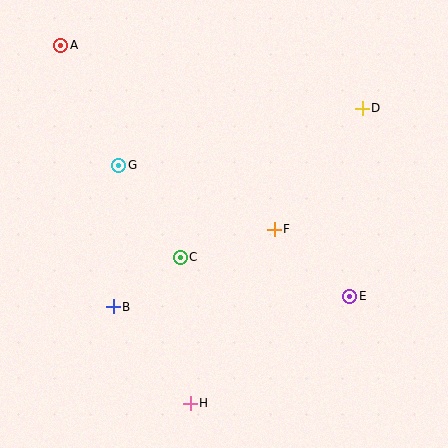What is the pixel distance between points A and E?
The distance between A and E is 383 pixels.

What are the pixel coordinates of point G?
Point G is at (119, 165).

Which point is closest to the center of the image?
Point F at (274, 229) is closest to the center.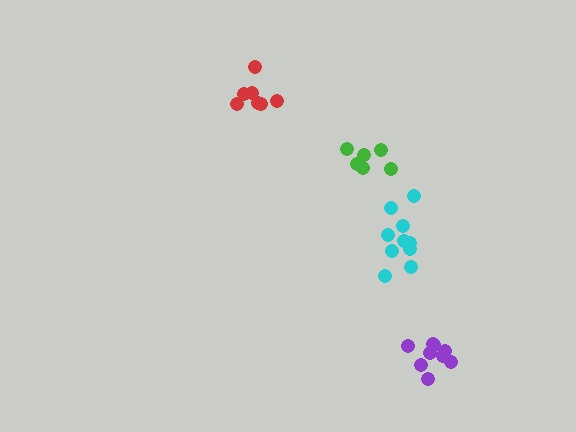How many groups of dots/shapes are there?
There are 4 groups.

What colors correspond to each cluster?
The clusters are colored: cyan, red, purple, green.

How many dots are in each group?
Group 1: 10 dots, Group 2: 7 dots, Group 3: 9 dots, Group 4: 6 dots (32 total).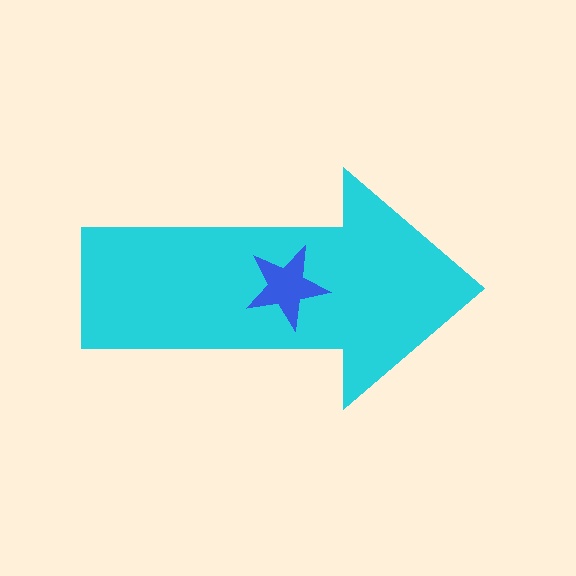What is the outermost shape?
The cyan arrow.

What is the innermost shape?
The blue star.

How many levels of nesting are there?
2.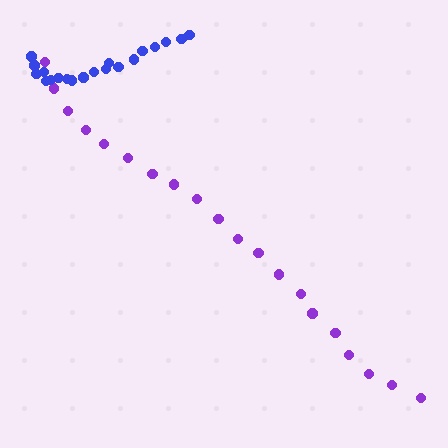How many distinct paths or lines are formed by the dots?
There are 2 distinct paths.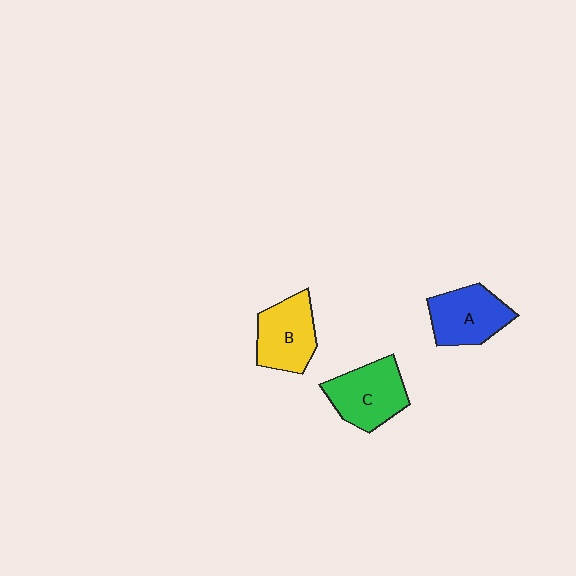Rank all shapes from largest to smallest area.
From largest to smallest: C (green), A (blue), B (yellow).